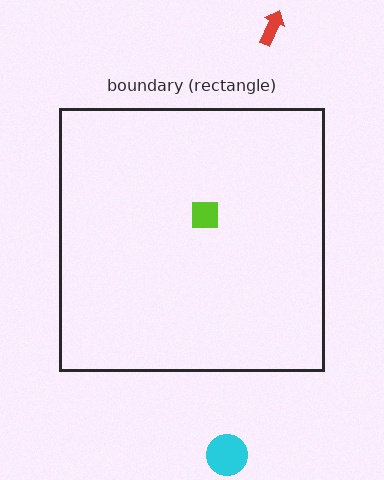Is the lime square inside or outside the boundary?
Inside.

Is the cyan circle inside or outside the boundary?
Outside.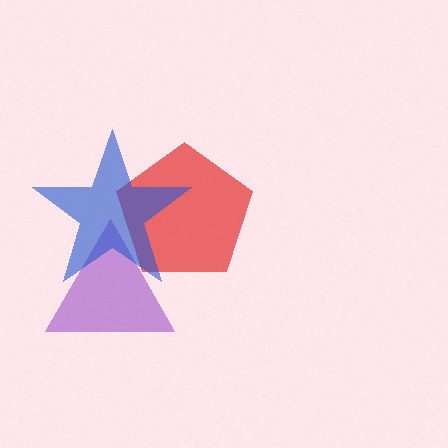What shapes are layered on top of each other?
The layered shapes are: a purple triangle, a red pentagon, a blue star.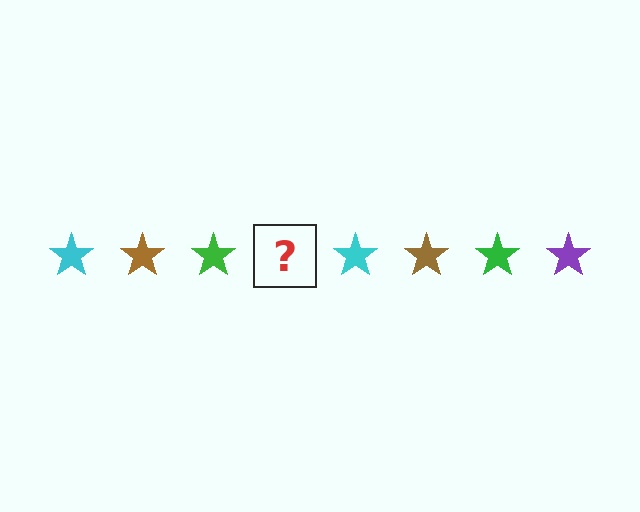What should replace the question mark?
The question mark should be replaced with a purple star.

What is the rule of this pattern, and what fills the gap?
The rule is that the pattern cycles through cyan, brown, green, purple stars. The gap should be filled with a purple star.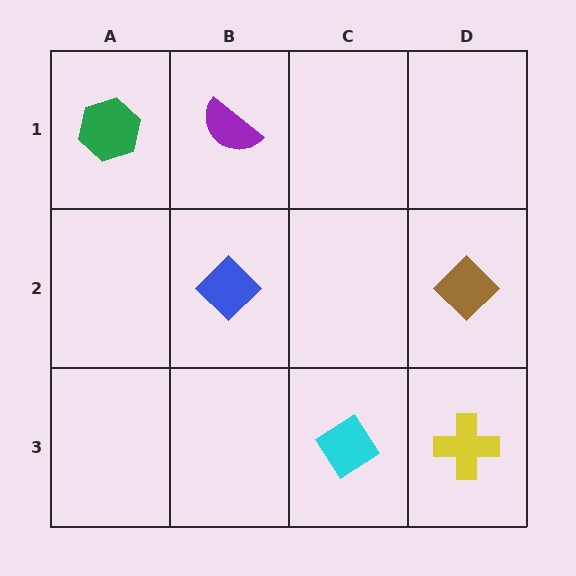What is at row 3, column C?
A cyan diamond.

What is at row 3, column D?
A yellow cross.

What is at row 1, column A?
A green hexagon.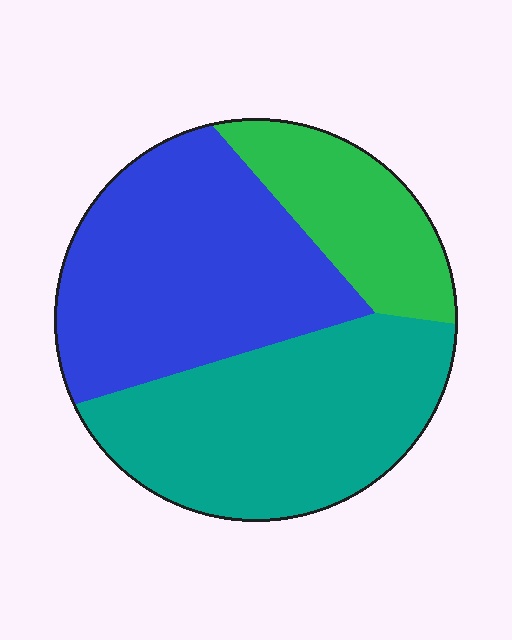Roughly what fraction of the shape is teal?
Teal takes up between a quarter and a half of the shape.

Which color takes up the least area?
Green, at roughly 20%.